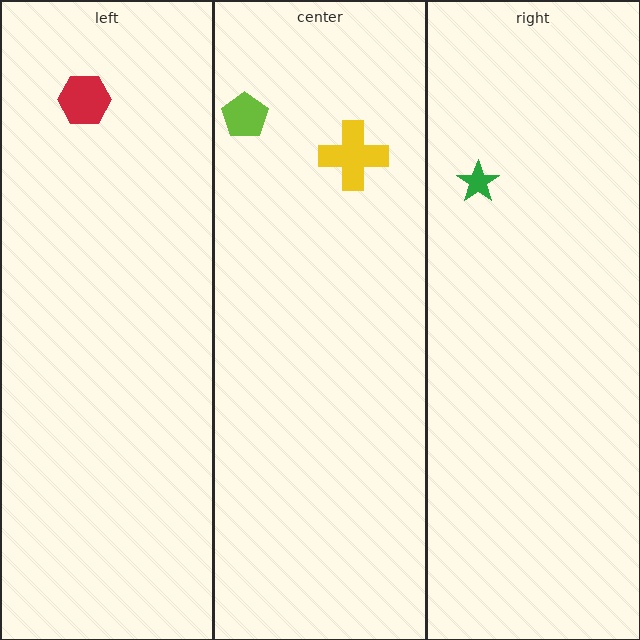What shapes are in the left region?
The red hexagon.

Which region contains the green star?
The right region.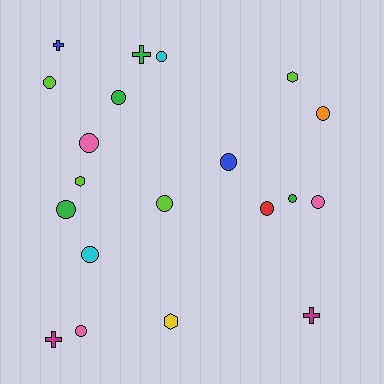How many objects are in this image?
There are 20 objects.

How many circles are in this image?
There are 13 circles.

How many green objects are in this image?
There are 4 green objects.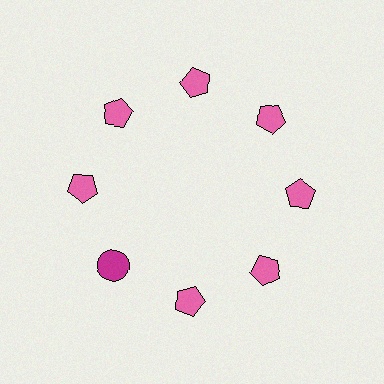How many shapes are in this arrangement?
There are 8 shapes arranged in a ring pattern.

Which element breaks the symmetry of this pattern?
The magenta circle at roughly the 8 o'clock position breaks the symmetry. All other shapes are pink pentagons.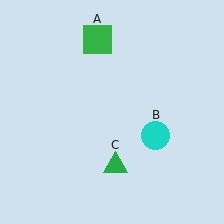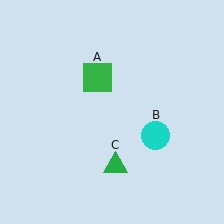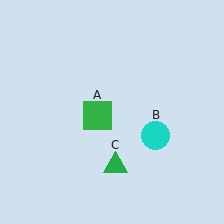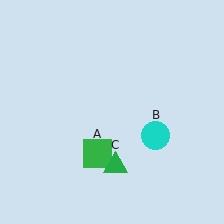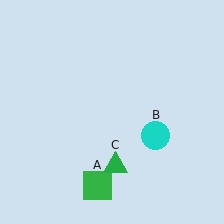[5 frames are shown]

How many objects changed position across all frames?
1 object changed position: green square (object A).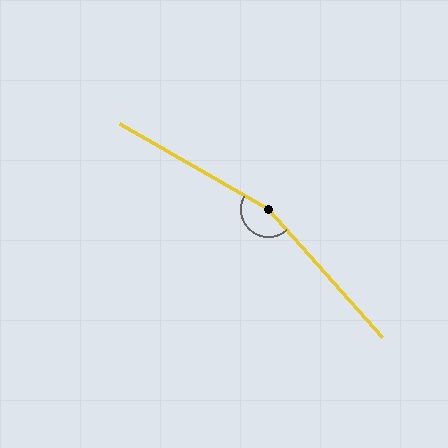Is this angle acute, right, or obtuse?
It is obtuse.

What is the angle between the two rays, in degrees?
Approximately 161 degrees.